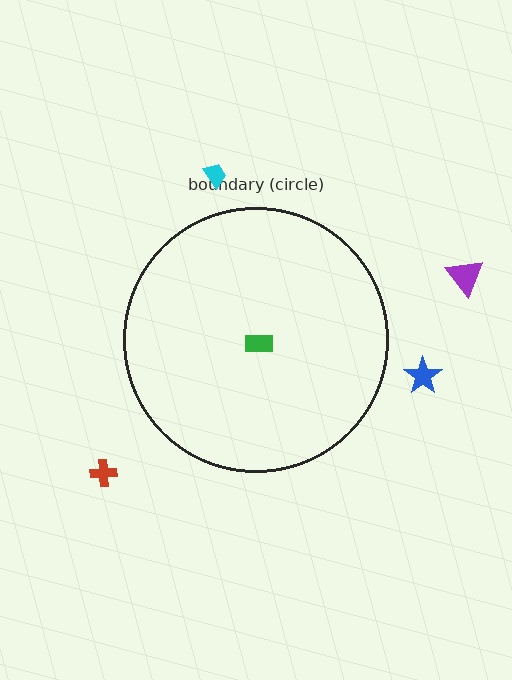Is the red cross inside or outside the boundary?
Outside.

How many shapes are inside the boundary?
1 inside, 4 outside.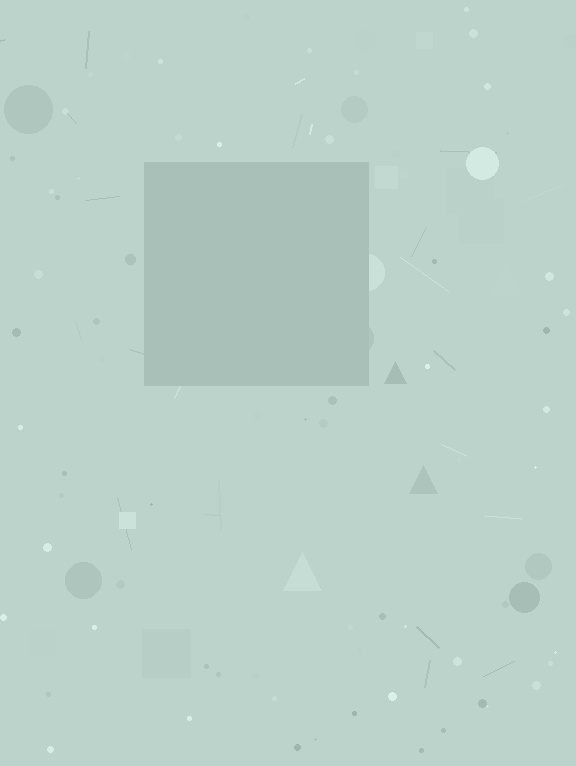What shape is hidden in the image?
A square is hidden in the image.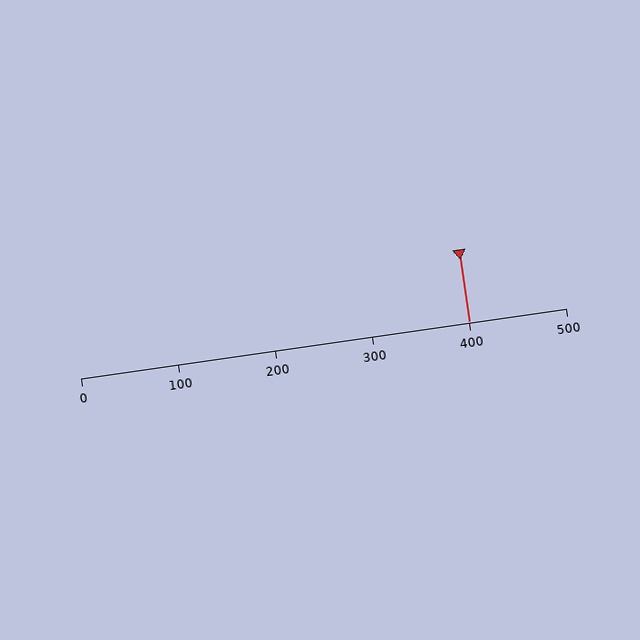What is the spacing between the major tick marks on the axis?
The major ticks are spaced 100 apart.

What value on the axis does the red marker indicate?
The marker indicates approximately 400.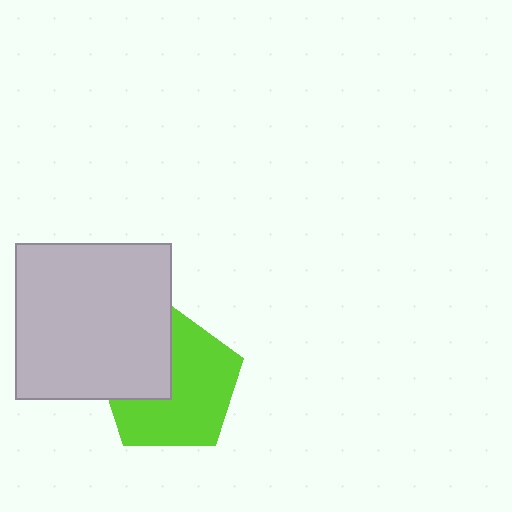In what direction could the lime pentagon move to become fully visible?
The lime pentagon could move right. That would shift it out from behind the light gray square entirely.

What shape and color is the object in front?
The object in front is a light gray square.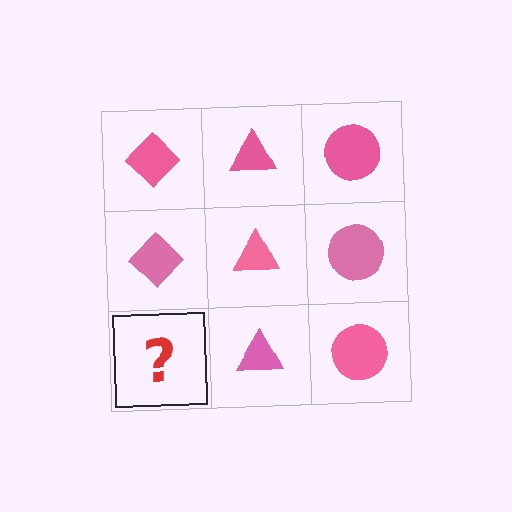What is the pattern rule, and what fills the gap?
The rule is that each column has a consistent shape. The gap should be filled with a pink diamond.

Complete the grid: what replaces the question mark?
The question mark should be replaced with a pink diamond.